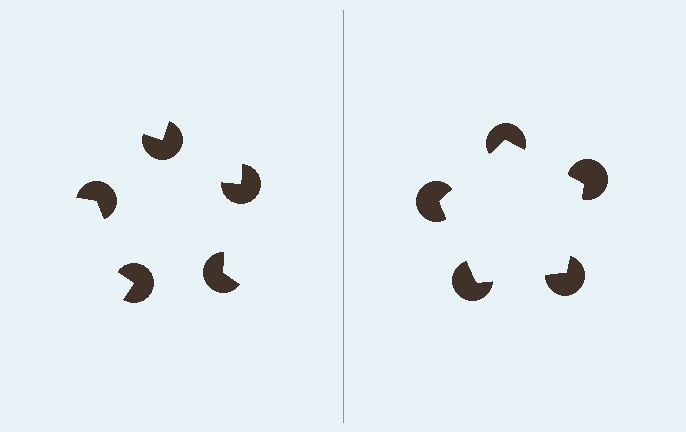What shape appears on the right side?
An illusory pentagon.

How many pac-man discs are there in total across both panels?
10 — 5 on each side.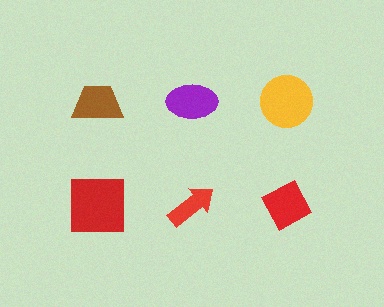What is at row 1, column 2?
A purple ellipse.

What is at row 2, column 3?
A red diamond.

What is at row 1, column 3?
A yellow circle.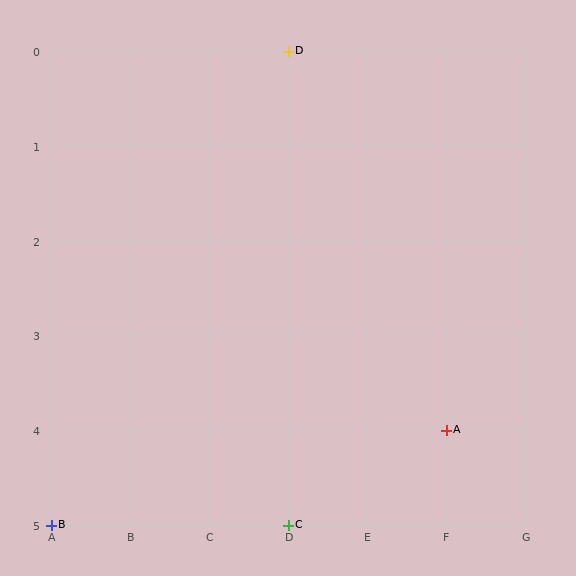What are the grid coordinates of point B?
Point B is at grid coordinates (A, 5).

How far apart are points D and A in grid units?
Points D and A are 2 columns and 4 rows apart (about 4.5 grid units diagonally).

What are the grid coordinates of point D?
Point D is at grid coordinates (D, 0).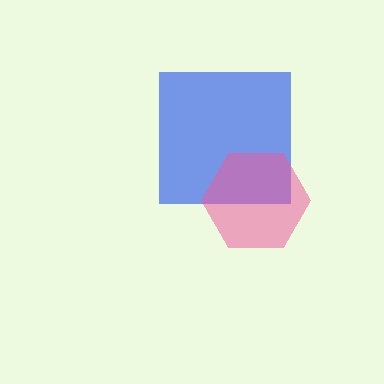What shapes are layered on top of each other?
The layered shapes are: a blue square, a pink hexagon.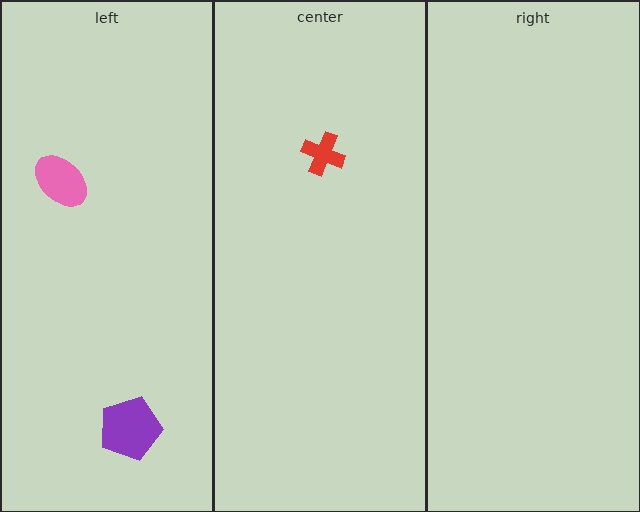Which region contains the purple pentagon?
The left region.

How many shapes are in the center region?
1.